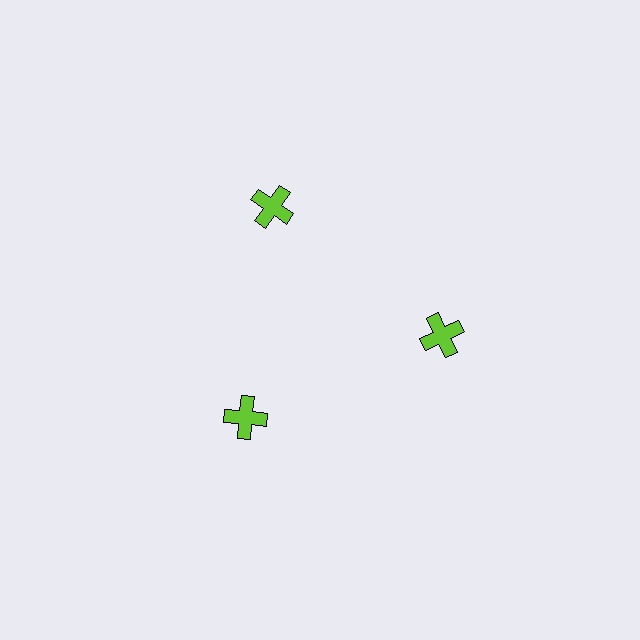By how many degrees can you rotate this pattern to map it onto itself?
The pattern maps onto itself every 120 degrees of rotation.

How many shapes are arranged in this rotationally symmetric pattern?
There are 3 shapes, arranged in 3 groups of 1.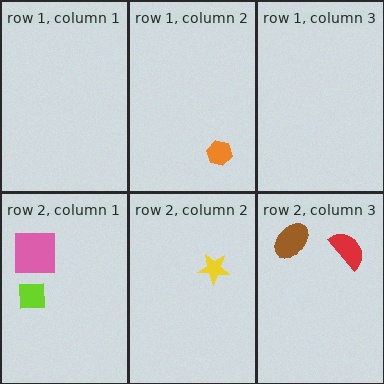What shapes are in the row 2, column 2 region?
The yellow star.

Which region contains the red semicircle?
The row 2, column 3 region.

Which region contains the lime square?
The row 2, column 1 region.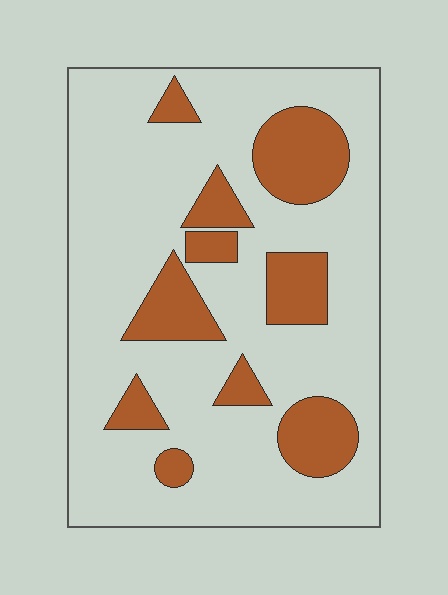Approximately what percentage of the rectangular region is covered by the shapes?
Approximately 25%.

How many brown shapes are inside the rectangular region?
10.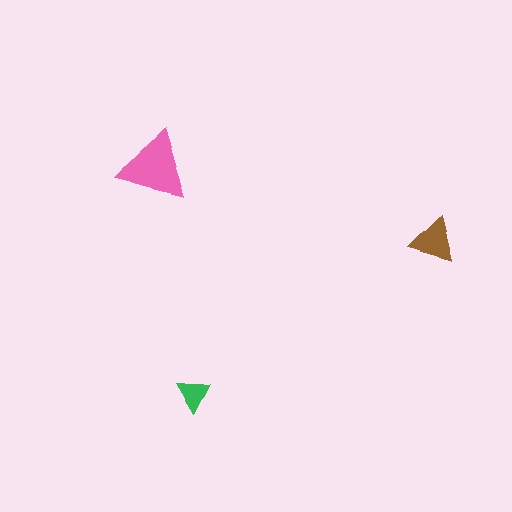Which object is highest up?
The pink triangle is topmost.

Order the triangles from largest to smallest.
the pink one, the brown one, the green one.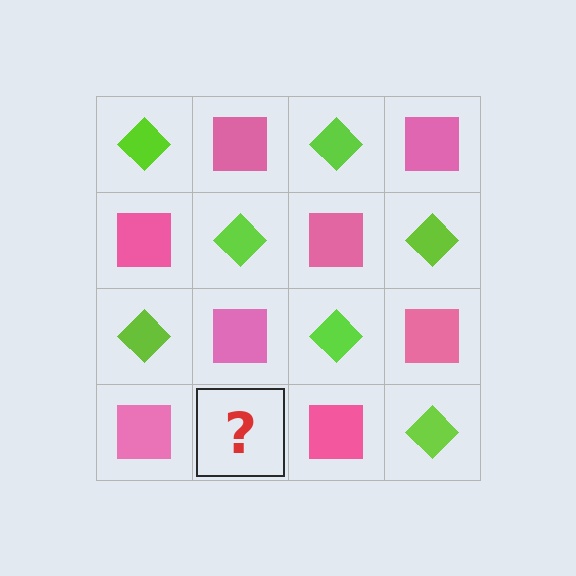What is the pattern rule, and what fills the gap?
The rule is that it alternates lime diamond and pink square in a checkerboard pattern. The gap should be filled with a lime diamond.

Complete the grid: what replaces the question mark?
The question mark should be replaced with a lime diamond.